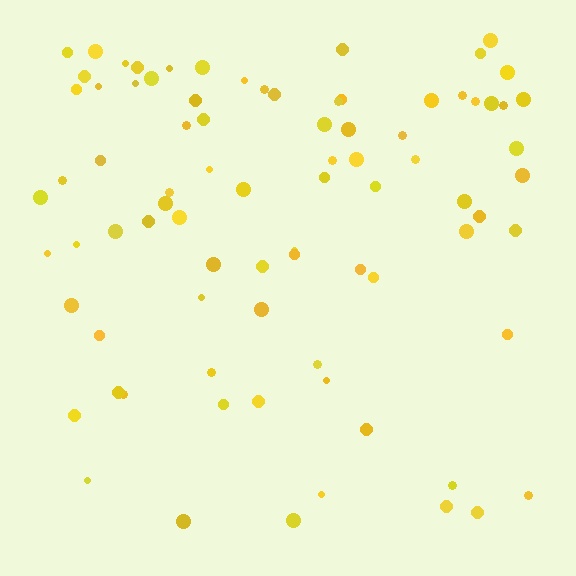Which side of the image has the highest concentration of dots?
The top.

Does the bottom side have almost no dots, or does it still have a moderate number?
Still a moderate number, just noticeably fewer than the top.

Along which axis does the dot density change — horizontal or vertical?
Vertical.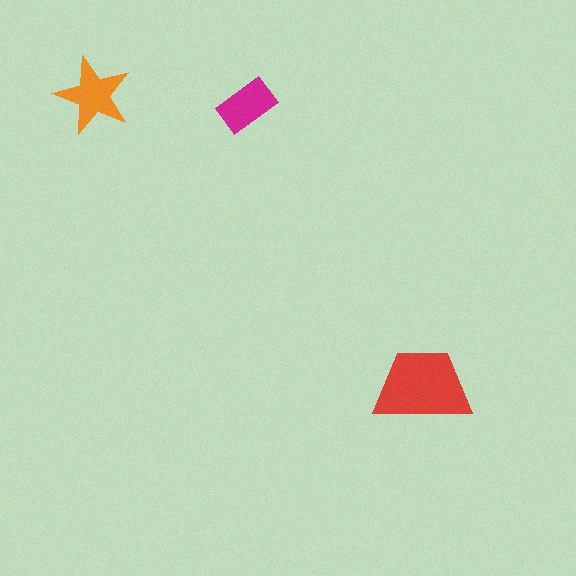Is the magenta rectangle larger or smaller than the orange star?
Smaller.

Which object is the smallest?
The magenta rectangle.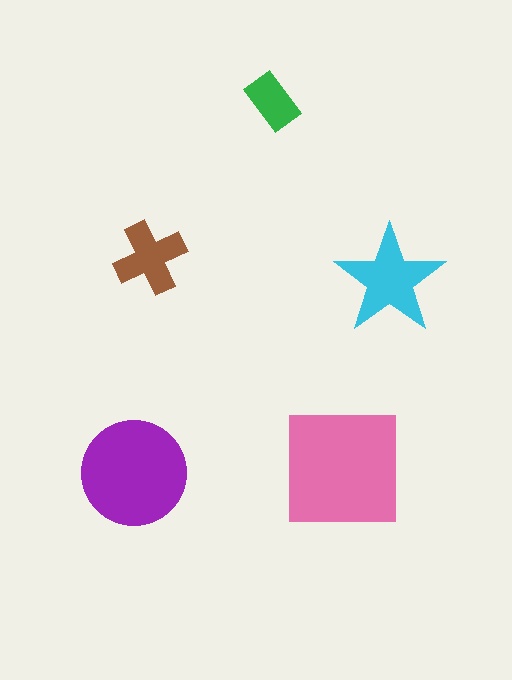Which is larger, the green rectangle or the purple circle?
The purple circle.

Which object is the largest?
The pink square.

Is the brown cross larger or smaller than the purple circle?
Smaller.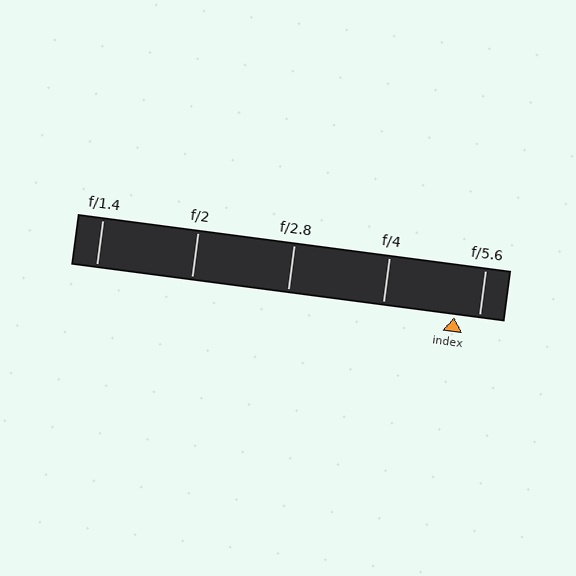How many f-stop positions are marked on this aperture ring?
There are 5 f-stop positions marked.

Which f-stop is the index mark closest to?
The index mark is closest to f/5.6.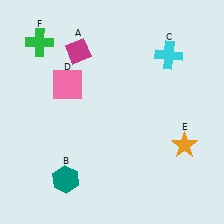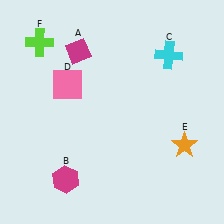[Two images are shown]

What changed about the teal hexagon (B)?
In Image 1, B is teal. In Image 2, it changed to magenta.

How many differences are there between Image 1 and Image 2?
There are 2 differences between the two images.